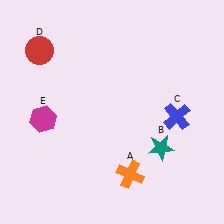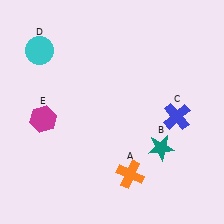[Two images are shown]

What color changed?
The circle (D) changed from red in Image 1 to cyan in Image 2.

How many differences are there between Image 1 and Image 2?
There is 1 difference between the two images.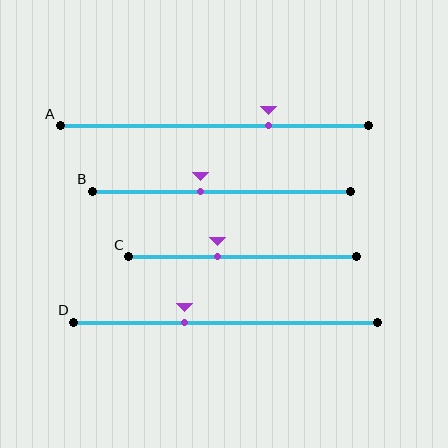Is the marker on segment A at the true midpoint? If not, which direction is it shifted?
No, the marker on segment A is shifted to the right by about 18% of the segment length.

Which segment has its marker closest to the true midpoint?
Segment B has its marker closest to the true midpoint.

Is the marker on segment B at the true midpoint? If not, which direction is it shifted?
No, the marker on segment B is shifted to the left by about 8% of the segment length.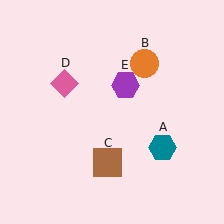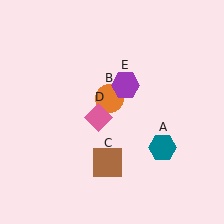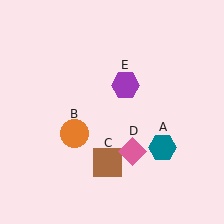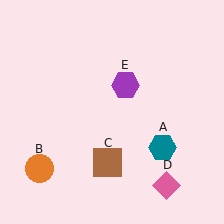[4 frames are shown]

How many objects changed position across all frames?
2 objects changed position: orange circle (object B), pink diamond (object D).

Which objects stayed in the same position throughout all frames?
Teal hexagon (object A) and brown square (object C) and purple hexagon (object E) remained stationary.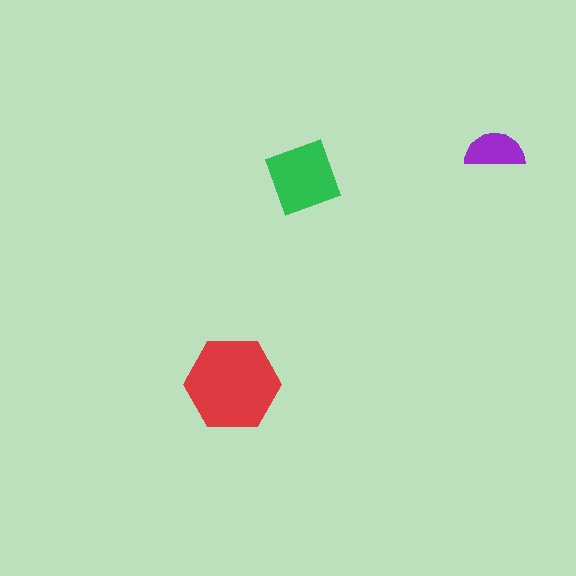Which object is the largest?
The red hexagon.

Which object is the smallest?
The purple semicircle.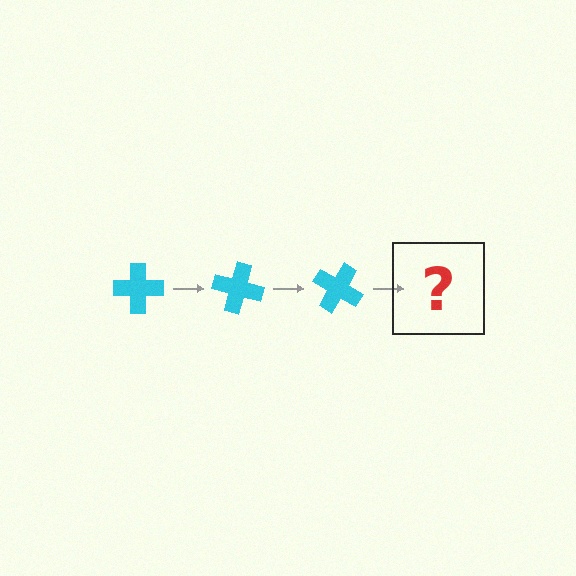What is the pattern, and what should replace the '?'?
The pattern is that the cross rotates 15 degrees each step. The '?' should be a cyan cross rotated 45 degrees.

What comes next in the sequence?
The next element should be a cyan cross rotated 45 degrees.